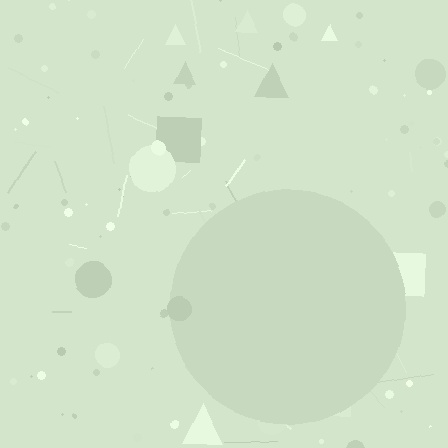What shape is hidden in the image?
A circle is hidden in the image.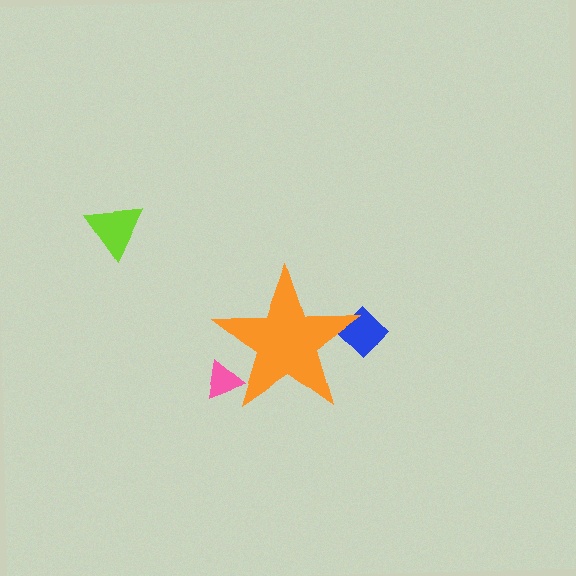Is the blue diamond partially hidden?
Yes, the blue diamond is partially hidden behind the orange star.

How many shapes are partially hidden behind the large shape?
2 shapes are partially hidden.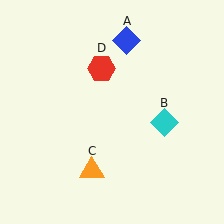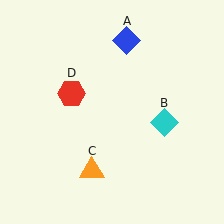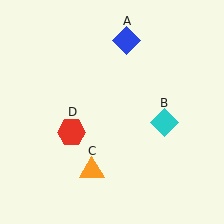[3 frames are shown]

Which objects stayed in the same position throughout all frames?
Blue diamond (object A) and cyan diamond (object B) and orange triangle (object C) remained stationary.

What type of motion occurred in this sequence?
The red hexagon (object D) rotated counterclockwise around the center of the scene.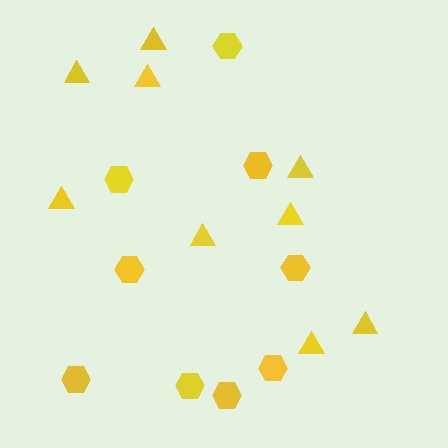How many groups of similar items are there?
There are 2 groups: one group of hexagons (9) and one group of triangles (9).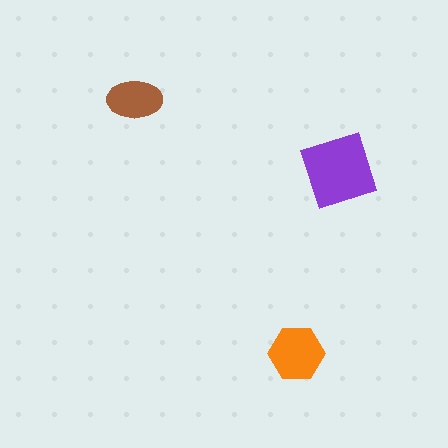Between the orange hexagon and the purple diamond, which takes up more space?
The purple diamond.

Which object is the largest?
The purple diamond.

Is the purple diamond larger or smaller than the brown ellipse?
Larger.